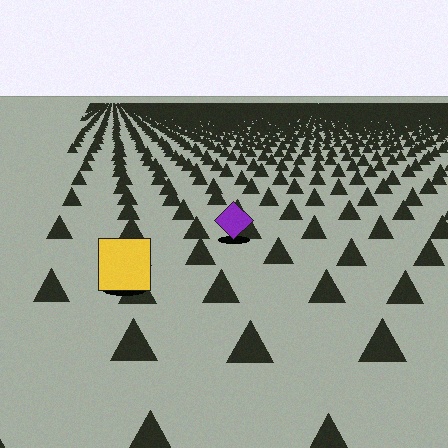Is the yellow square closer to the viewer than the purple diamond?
Yes. The yellow square is closer — you can tell from the texture gradient: the ground texture is coarser near it.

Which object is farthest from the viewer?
The purple diamond is farthest from the viewer. It appears smaller and the ground texture around it is denser.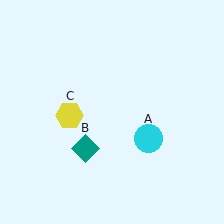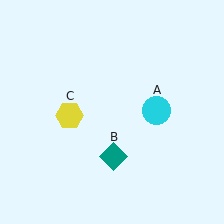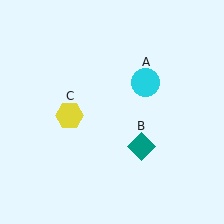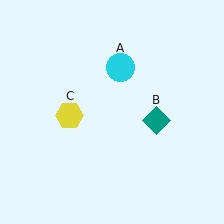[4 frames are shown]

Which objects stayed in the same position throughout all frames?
Yellow hexagon (object C) remained stationary.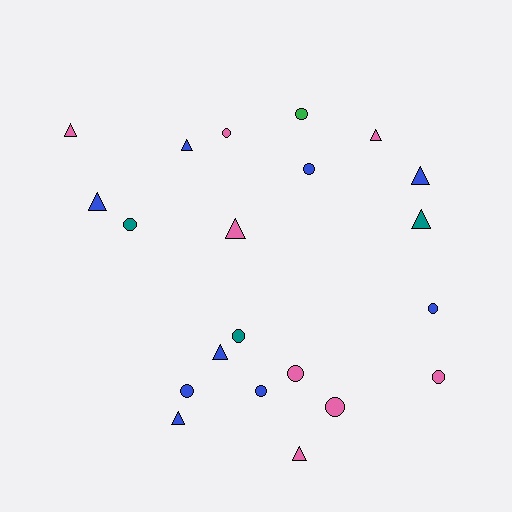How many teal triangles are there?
There is 1 teal triangle.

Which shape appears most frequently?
Circle, with 11 objects.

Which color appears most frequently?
Blue, with 9 objects.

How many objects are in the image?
There are 21 objects.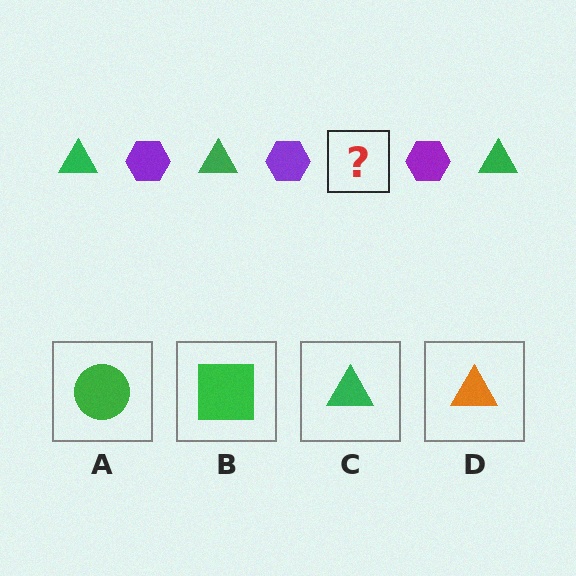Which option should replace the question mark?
Option C.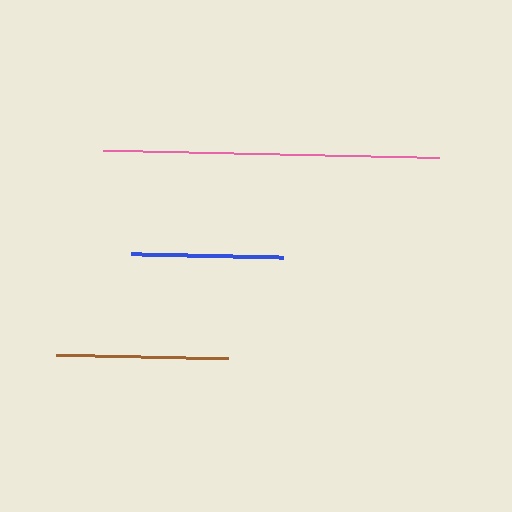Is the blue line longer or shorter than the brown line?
The brown line is longer than the blue line.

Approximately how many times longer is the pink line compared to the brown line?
The pink line is approximately 2.0 times the length of the brown line.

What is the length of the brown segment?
The brown segment is approximately 172 pixels long.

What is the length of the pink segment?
The pink segment is approximately 336 pixels long.